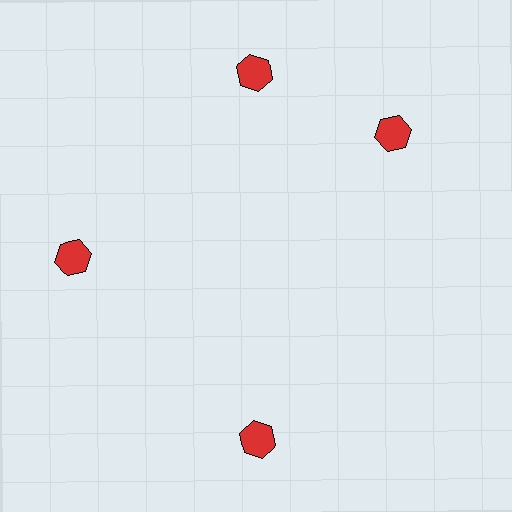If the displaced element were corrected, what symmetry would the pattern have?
It would have 4-fold rotational symmetry — the pattern would map onto itself every 90 degrees.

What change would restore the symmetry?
The symmetry would be restored by rotating it back into even spacing with its neighbors so that all 4 hexagons sit at equal angles and equal distance from the center.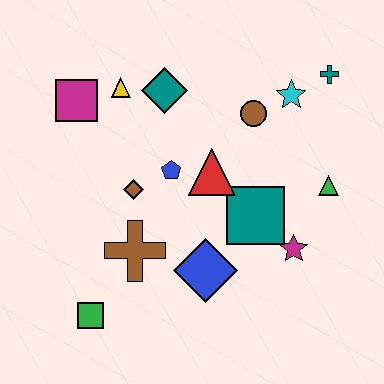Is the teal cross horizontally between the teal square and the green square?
No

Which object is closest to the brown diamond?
The blue pentagon is closest to the brown diamond.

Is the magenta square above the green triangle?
Yes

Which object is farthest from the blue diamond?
The teal cross is farthest from the blue diamond.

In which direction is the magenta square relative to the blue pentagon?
The magenta square is to the left of the blue pentagon.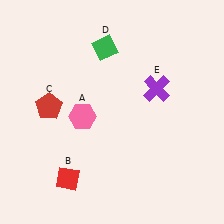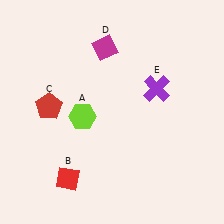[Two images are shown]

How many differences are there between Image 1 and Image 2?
There are 2 differences between the two images.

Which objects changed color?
A changed from pink to lime. D changed from green to magenta.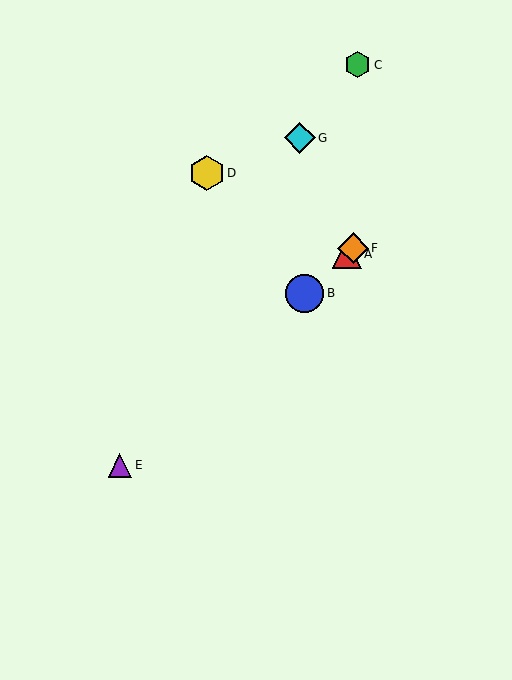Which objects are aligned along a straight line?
Objects A, B, E, F are aligned along a straight line.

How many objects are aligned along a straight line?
4 objects (A, B, E, F) are aligned along a straight line.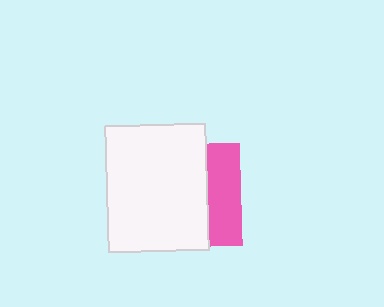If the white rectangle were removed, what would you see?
You would see the complete pink square.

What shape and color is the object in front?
The object in front is a white rectangle.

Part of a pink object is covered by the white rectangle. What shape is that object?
It is a square.